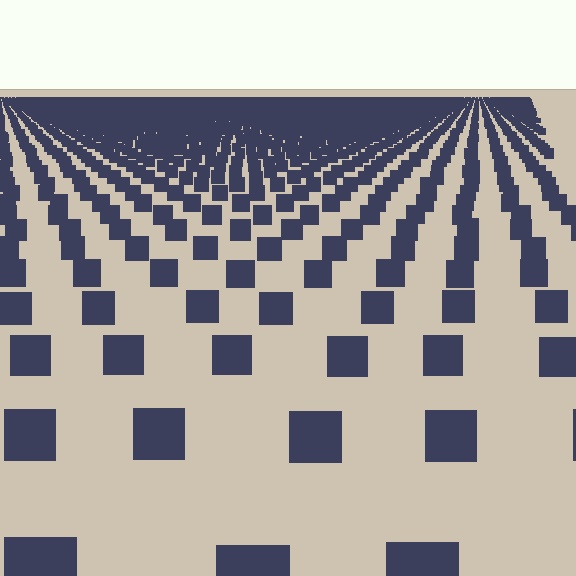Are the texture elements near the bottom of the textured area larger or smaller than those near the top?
Larger. Near the bottom, elements are closer to the viewer and appear at a bigger on-screen size.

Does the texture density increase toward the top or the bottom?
Density increases toward the top.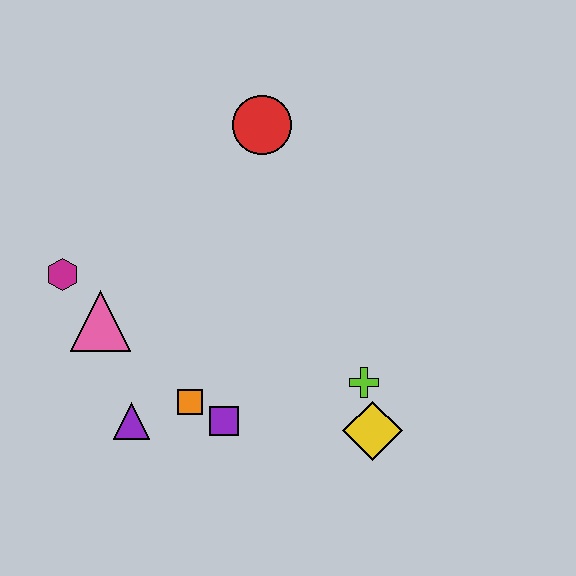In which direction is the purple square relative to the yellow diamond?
The purple square is to the left of the yellow diamond.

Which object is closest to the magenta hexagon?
The pink triangle is closest to the magenta hexagon.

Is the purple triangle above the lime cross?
No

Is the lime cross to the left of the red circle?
No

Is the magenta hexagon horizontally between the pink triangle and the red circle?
No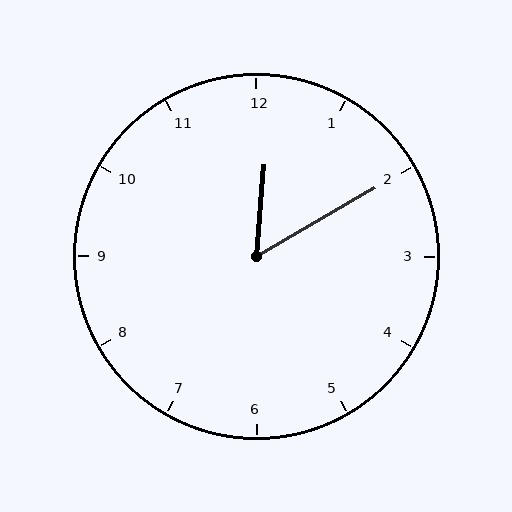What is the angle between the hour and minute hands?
Approximately 55 degrees.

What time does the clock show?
12:10.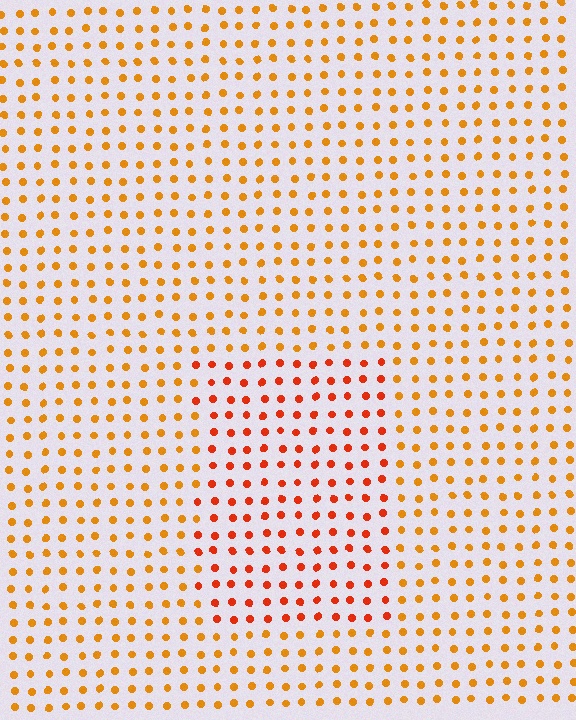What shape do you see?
I see a rectangle.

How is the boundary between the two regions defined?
The boundary is defined purely by a slight shift in hue (about 27 degrees). Spacing, size, and orientation are identical on both sides.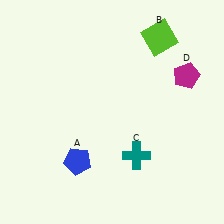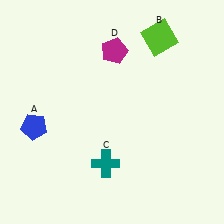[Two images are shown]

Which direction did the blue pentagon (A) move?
The blue pentagon (A) moved left.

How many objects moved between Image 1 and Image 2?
3 objects moved between the two images.